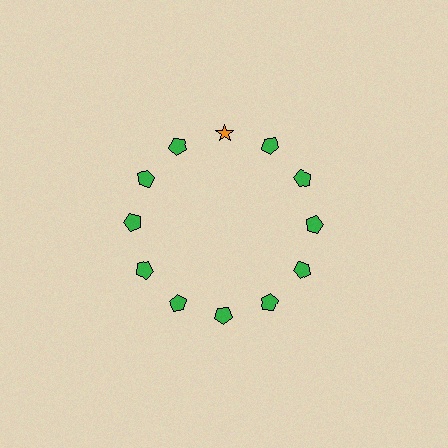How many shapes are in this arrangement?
There are 12 shapes arranged in a ring pattern.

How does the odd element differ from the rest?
It differs in both color (orange instead of green) and shape (star instead of pentagon).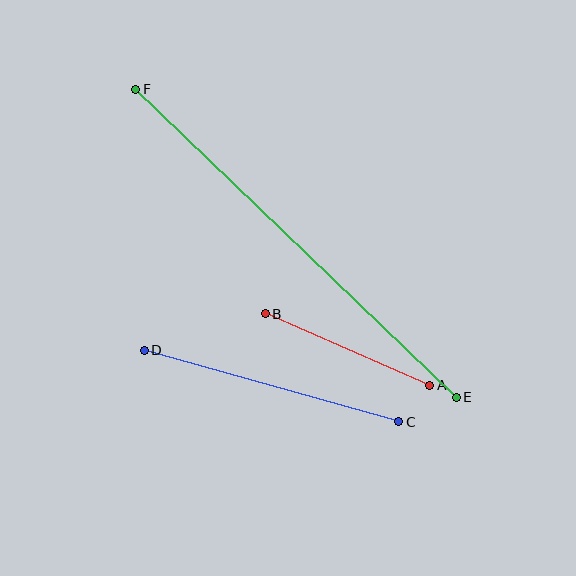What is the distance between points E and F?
The distance is approximately 445 pixels.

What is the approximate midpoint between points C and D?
The midpoint is at approximately (272, 386) pixels.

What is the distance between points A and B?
The distance is approximately 180 pixels.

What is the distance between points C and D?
The distance is approximately 264 pixels.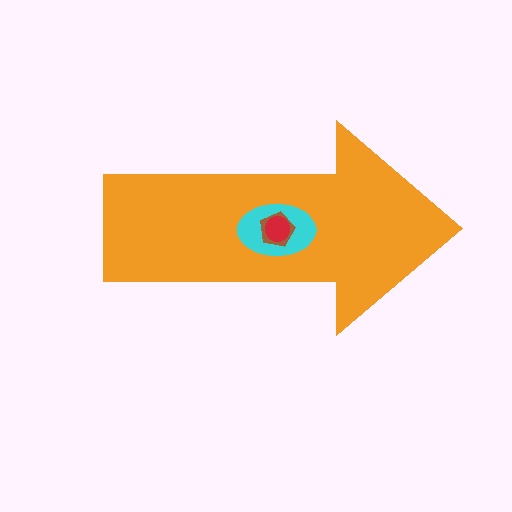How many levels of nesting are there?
4.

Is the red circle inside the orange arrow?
Yes.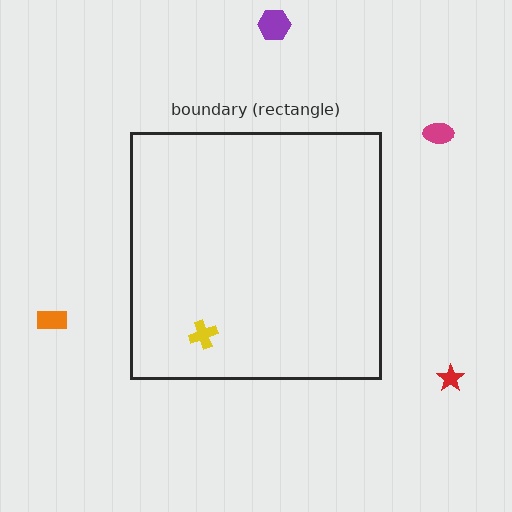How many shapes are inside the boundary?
1 inside, 4 outside.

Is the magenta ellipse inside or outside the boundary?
Outside.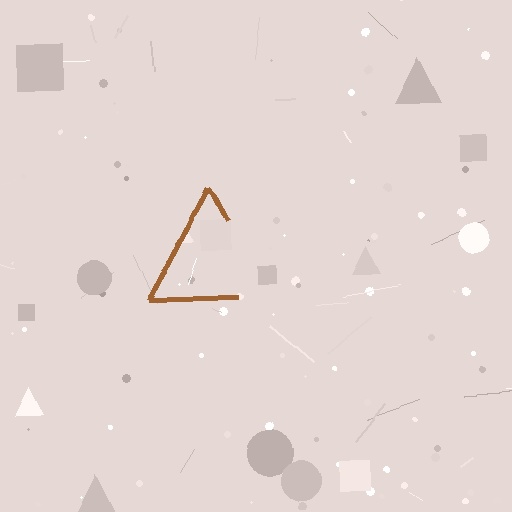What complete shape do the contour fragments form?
The contour fragments form a triangle.